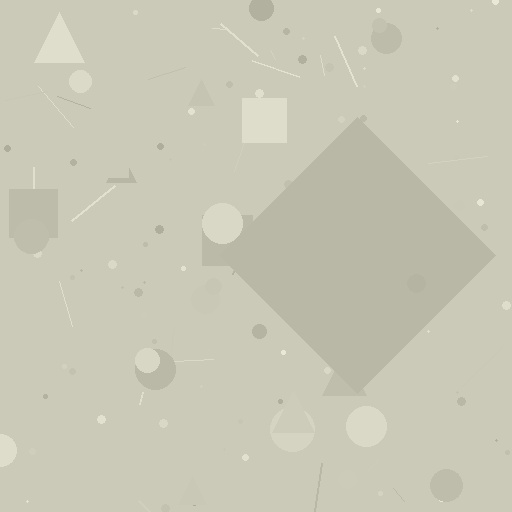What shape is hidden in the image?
A diamond is hidden in the image.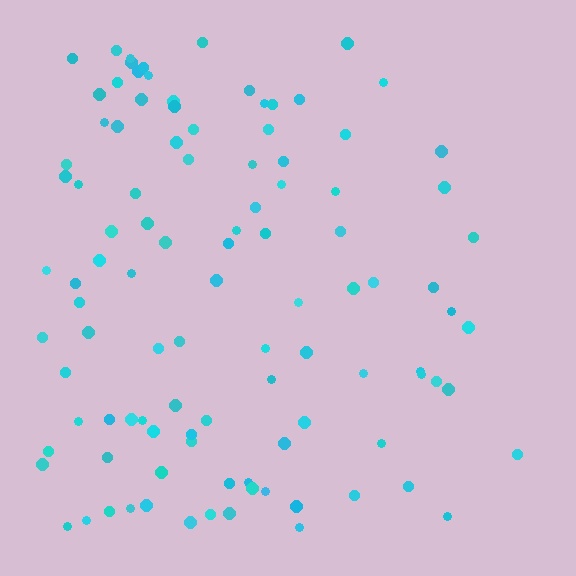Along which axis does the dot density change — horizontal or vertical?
Horizontal.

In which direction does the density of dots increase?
From right to left, with the left side densest.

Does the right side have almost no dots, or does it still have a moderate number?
Still a moderate number, just noticeably fewer than the left.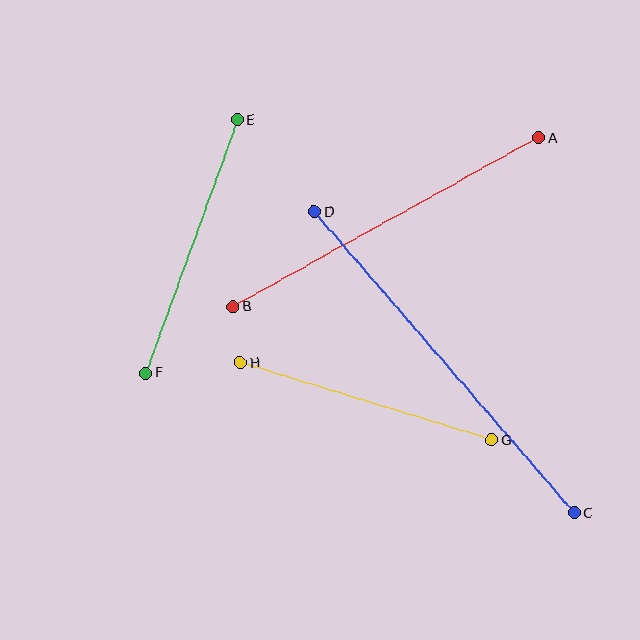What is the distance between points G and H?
The distance is approximately 263 pixels.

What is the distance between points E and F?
The distance is approximately 270 pixels.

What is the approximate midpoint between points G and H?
The midpoint is at approximately (366, 401) pixels.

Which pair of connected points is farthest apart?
Points C and D are farthest apart.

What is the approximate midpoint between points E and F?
The midpoint is at approximately (191, 247) pixels.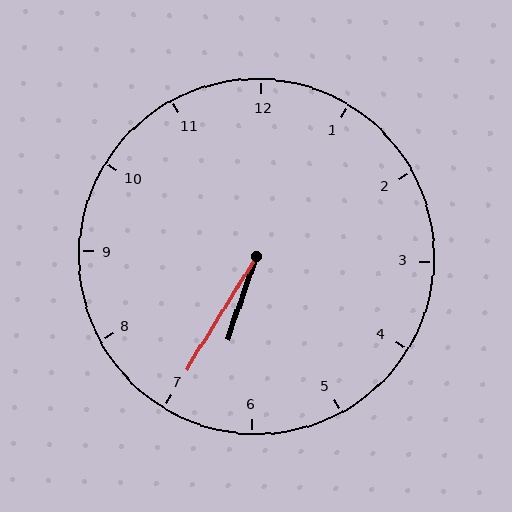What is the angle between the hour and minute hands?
Approximately 12 degrees.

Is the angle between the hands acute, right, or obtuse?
It is acute.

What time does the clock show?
6:35.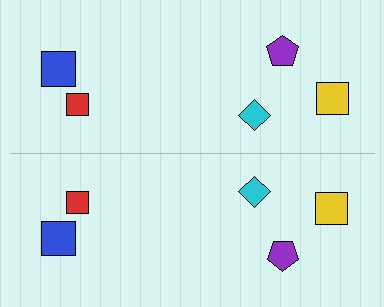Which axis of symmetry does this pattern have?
The pattern has a horizontal axis of symmetry running through the center of the image.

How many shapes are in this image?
There are 10 shapes in this image.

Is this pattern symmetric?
Yes, this pattern has bilateral (reflection) symmetry.